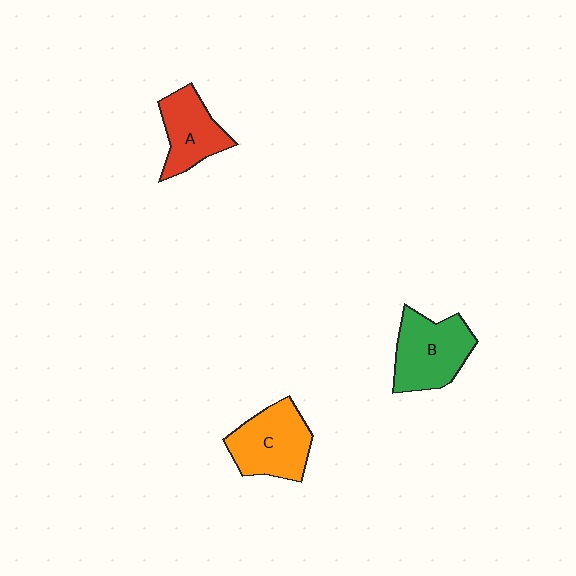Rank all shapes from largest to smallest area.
From largest to smallest: B (green), C (orange), A (red).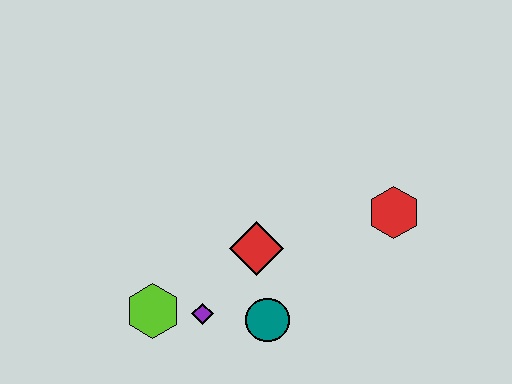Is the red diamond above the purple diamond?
Yes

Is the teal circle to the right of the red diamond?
Yes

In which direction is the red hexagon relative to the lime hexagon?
The red hexagon is to the right of the lime hexagon.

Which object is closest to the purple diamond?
The lime hexagon is closest to the purple diamond.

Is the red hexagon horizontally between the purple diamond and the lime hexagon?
No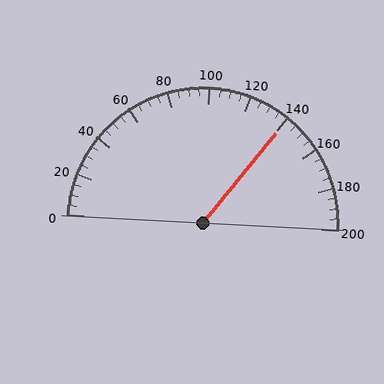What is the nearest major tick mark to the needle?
The nearest major tick mark is 140.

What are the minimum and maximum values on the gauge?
The gauge ranges from 0 to 200.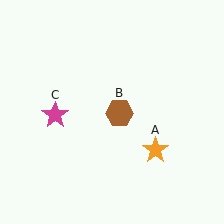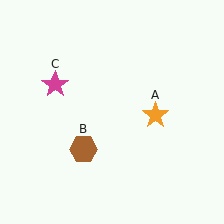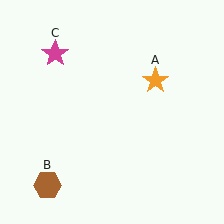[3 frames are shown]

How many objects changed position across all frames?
3 objects changed position: orange star (object A), brown hexagon (object B), magenta star (object C).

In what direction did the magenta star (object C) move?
The magenta star (object C) moved up.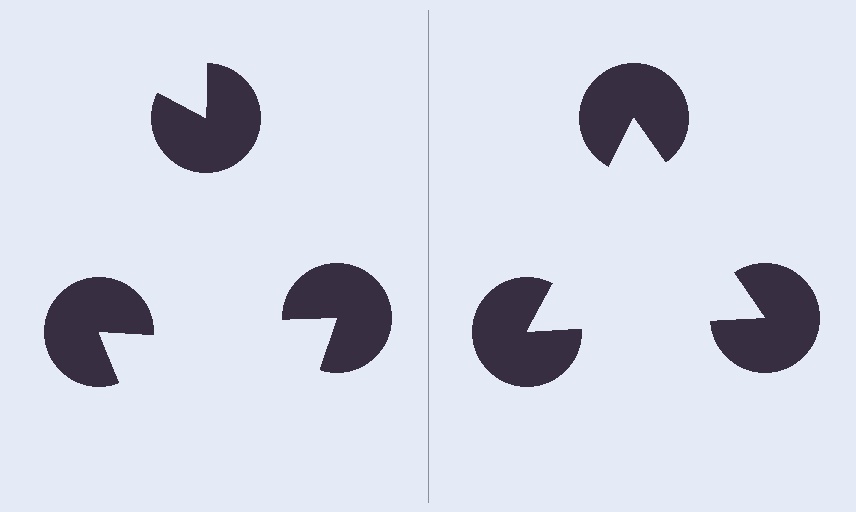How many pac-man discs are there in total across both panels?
6 — 3 on each side.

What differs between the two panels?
The pac-man discs are positioned identically on both sides; only the wedge orientations differ. On the right they align to a triangle; on the left they are misaligned.